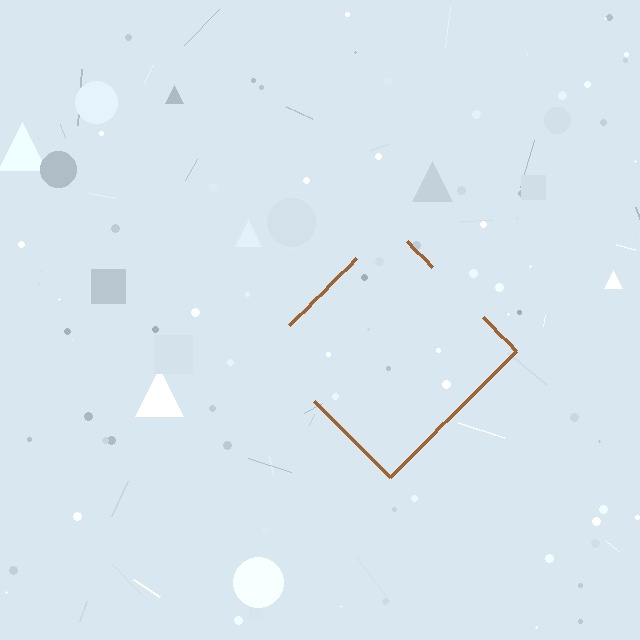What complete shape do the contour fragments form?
The contour fragments form a diamond.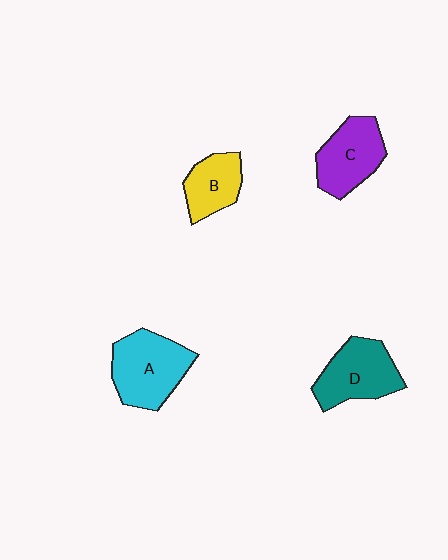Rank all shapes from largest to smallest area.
From largest to smallest: A (cyan), D (teal), C (purple), B (yellow).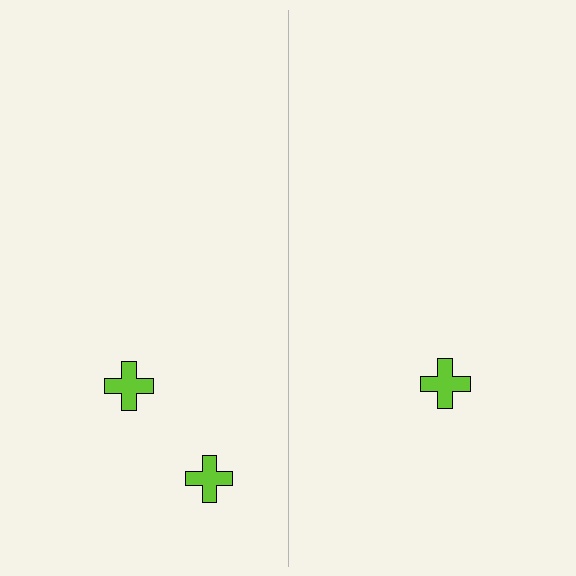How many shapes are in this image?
There are 3 shapes in this image.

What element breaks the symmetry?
A lime cross is missing from the right side.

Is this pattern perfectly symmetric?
No, the pattern is not perfectly symmetric. A lime cross is missing from the right side.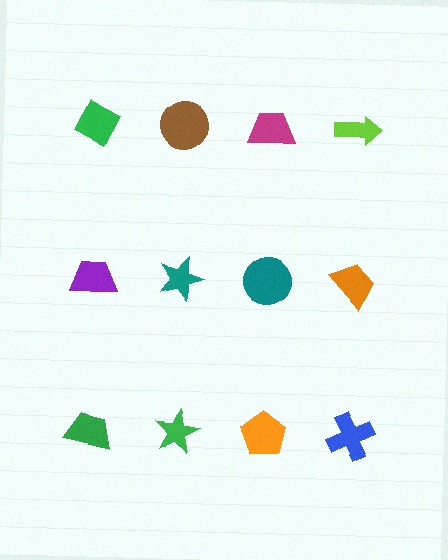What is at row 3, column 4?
A blue cross.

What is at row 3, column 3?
An orange pentagon.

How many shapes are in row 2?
4 shapes.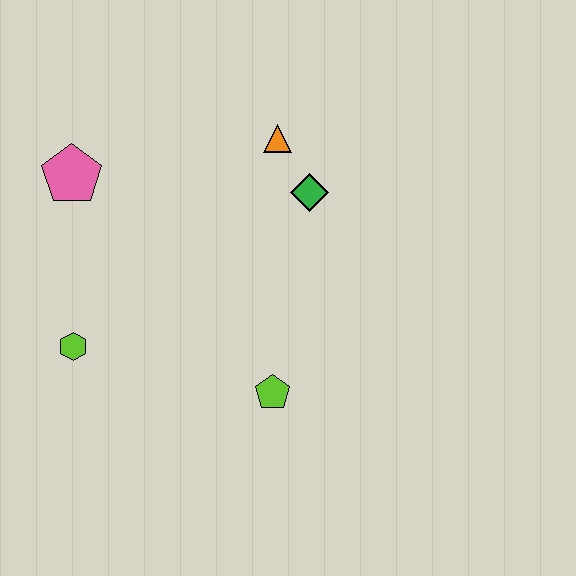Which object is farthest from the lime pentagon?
The pink pentagon is farthest from the lime pentagon.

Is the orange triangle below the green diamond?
No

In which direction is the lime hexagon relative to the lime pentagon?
The lime hexagon is to the left of the lime pentagon.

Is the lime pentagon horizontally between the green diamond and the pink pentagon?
Yes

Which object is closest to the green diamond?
The orange triangle is closest to the green diamond.